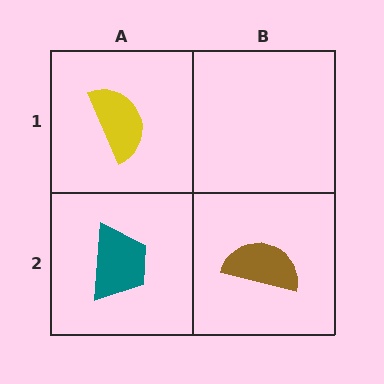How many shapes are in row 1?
1 shape.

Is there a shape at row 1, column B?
No, that cell is empty.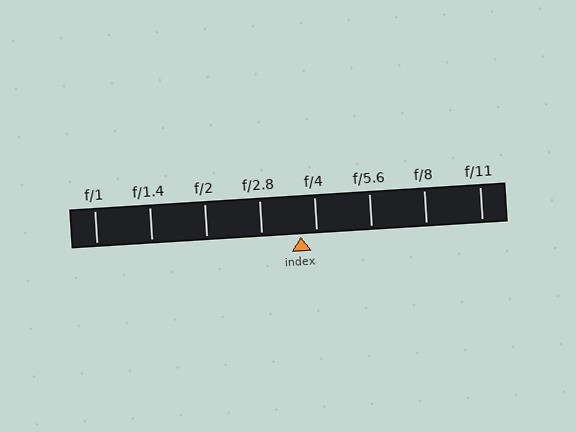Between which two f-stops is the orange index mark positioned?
The index mark is between f/2.8 and f/4.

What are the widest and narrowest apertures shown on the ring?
The widest aperture shown is f/1 and the narrowest is f/11.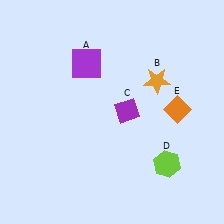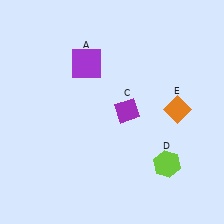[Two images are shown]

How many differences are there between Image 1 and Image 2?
There is 1 difference between the two images.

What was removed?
The orange star (B) was removed in Image 2.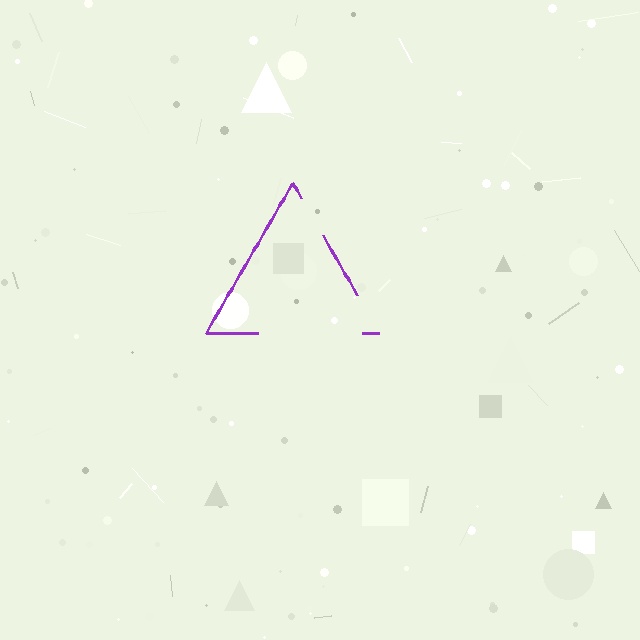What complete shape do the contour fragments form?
The contour fragments form a triangle.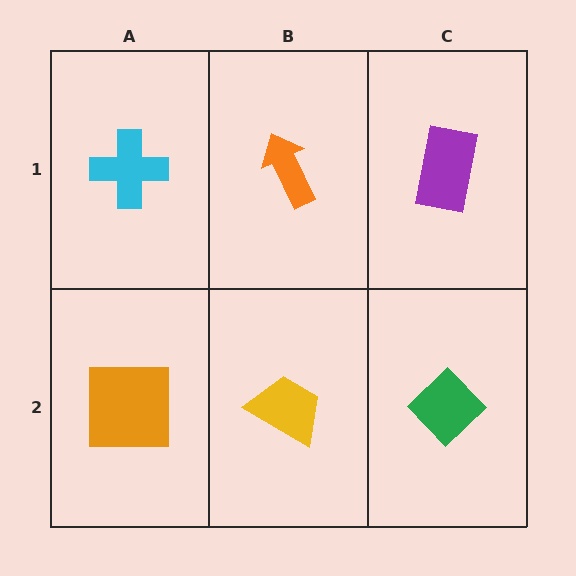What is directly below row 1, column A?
An orange square.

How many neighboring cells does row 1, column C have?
2.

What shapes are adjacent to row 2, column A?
A cyan cross (row 1, column A), a yellow trapezoid (row 2, column B).